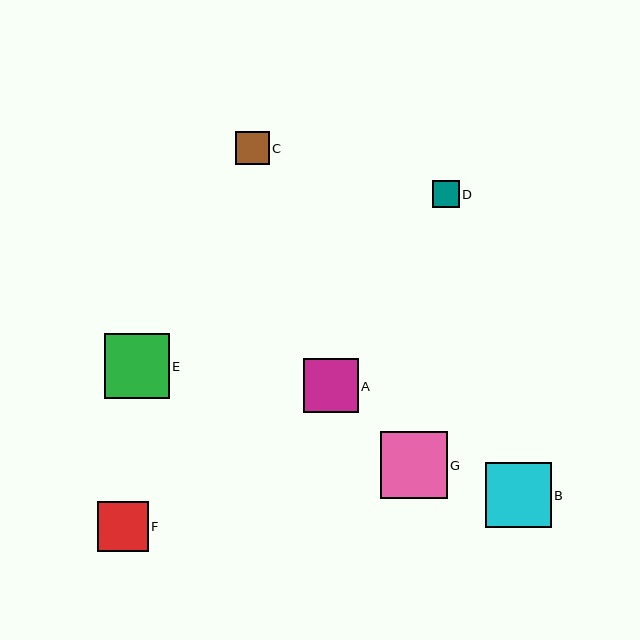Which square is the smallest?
Square D is the smallest with a size of approximately 27 pixels.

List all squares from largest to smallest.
From largest to smallest: G, B, E, A, F, C, D.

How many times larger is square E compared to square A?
Square E is approximately 1.2 times the size of square A.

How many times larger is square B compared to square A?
Square B is approximately 1.2 times the size of square A.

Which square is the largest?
Square G is the largest with a size of approximately 67 pixels.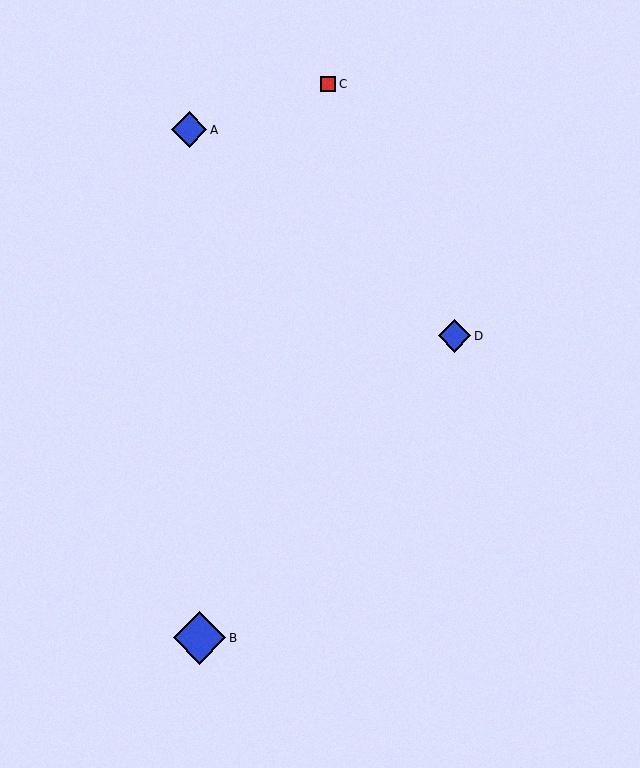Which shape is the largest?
The blue diamond (labeled B) is the largest.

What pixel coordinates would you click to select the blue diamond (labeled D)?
Click at (455, 336) to select the blue diamond D.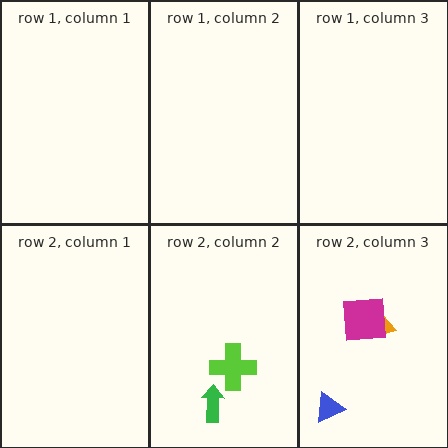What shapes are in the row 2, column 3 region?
The orange trapezoid, the blue triangle, the magenta square.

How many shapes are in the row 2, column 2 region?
2.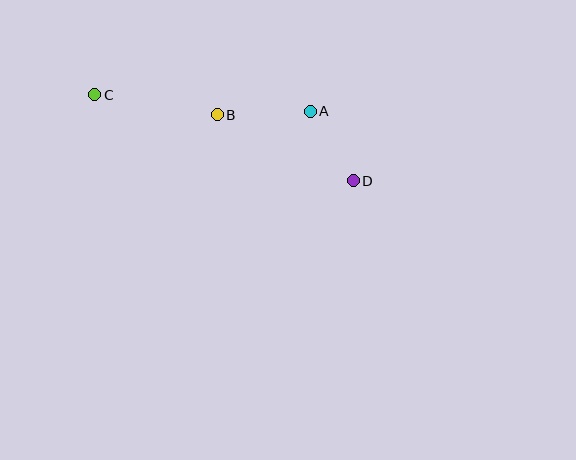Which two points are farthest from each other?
Points C and D are farthest from each other.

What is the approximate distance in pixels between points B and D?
The distance between B and D is approximately 151 pixels.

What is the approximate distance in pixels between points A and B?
The distance between A and B is approximately 93 pixels.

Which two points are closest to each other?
Points A and D are closest to each other.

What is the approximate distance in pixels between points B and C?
The distance between B and C is approximately 124 pixels.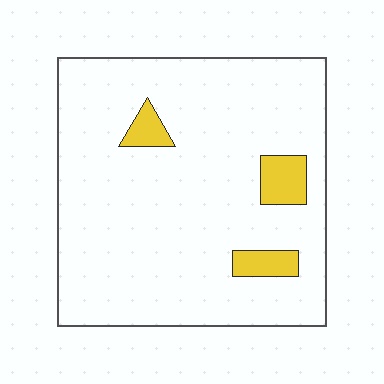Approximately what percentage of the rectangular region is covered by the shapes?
Approximately 10%.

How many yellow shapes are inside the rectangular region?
3.